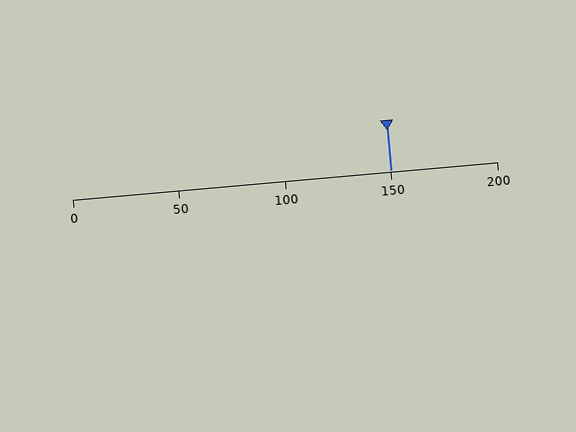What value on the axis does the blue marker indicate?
The marker indicates approximately 150.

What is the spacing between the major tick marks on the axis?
The major ticks are spaced 50 apart.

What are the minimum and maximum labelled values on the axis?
The axis runs from 0 to 200.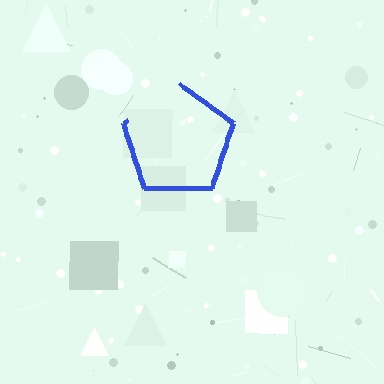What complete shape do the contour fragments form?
The contour fragments form a pentagon.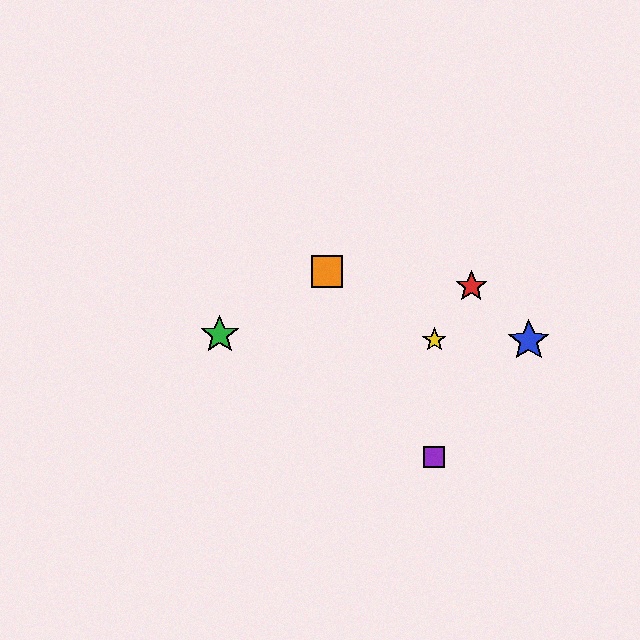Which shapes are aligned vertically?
The yellow star, the purple square are aligned vertically.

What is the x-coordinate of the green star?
The green star is at x≈220.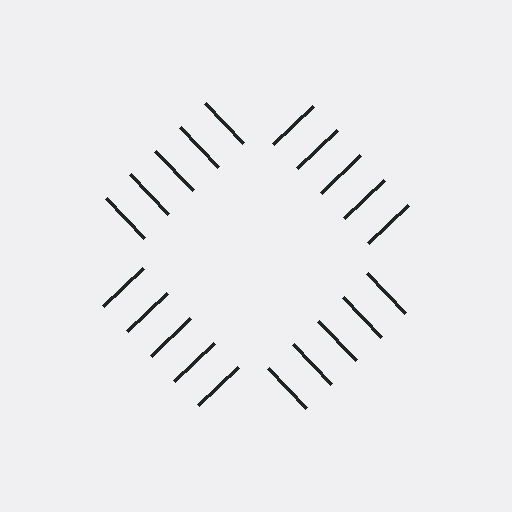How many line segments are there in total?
20 — 5 along each of the 4 edges.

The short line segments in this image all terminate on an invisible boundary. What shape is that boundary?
An illusory square — the line segments terminate on its edges but no continuous stroke is drawn.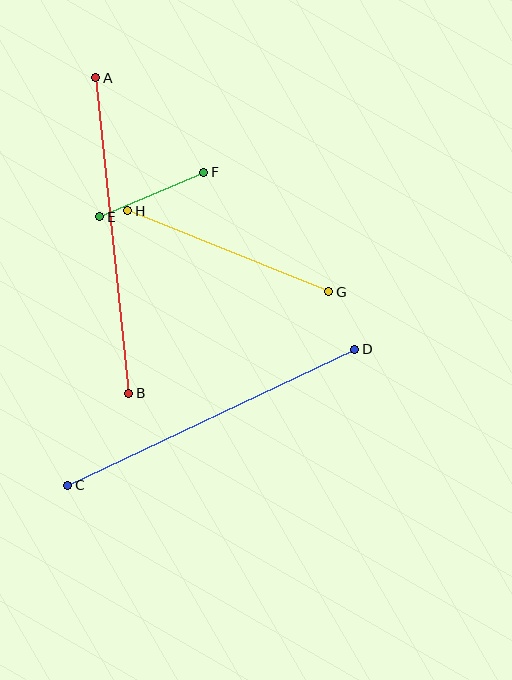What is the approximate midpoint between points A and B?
The midpoint is at approximately (112, 236) pixels.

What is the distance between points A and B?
The distance is approximately 318 pixels.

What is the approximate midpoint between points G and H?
The midpoint is at approximately (228, 251) pixels.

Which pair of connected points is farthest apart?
Points A and B are farthest apart.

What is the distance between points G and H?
The distance is approximately 217 pixels.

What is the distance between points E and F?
The distance is approximately 113 pixels.